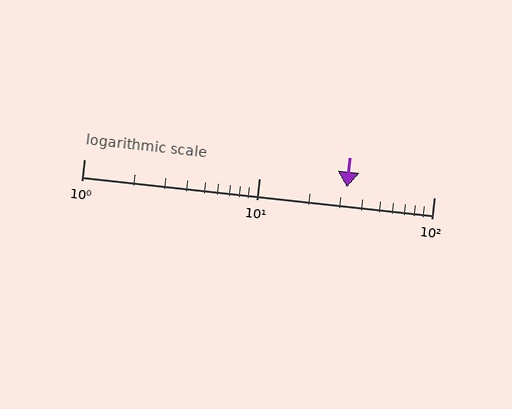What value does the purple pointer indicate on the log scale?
The pointer indicates approximately 32.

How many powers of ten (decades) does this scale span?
The scale spans 2 decades, from 1 to 100.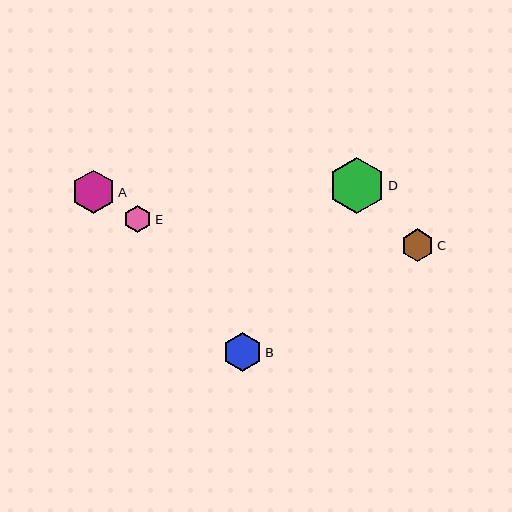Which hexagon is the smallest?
Hexagon E is the smallest with a size of approximately 28 pixels.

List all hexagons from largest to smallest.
From largest to smallest: D, A, B, C, E.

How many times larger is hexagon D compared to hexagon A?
Hexagon D is approximately 1.3 times the size of hexagon A.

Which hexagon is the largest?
Hexagon D is the largest with a size of approximately 56 pixels.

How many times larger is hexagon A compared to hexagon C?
Hexagon A is approximately 1.3 times the size of hexagon C.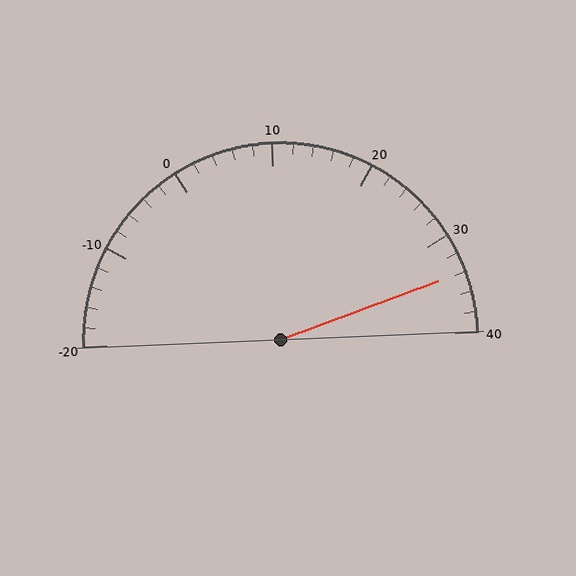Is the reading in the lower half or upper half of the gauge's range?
The reading is in the upper half of the range (-20 to 40).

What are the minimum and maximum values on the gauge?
The gauge ranges from -20 to 40.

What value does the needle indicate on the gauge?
The needle indicates approximately 34.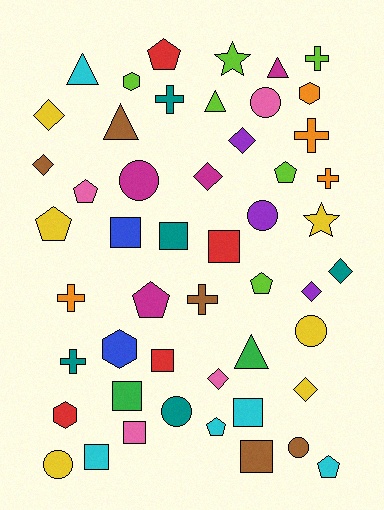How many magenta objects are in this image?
There are 4 magenta objects.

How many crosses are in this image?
There are 7 crosses.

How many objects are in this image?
There are 50 objects.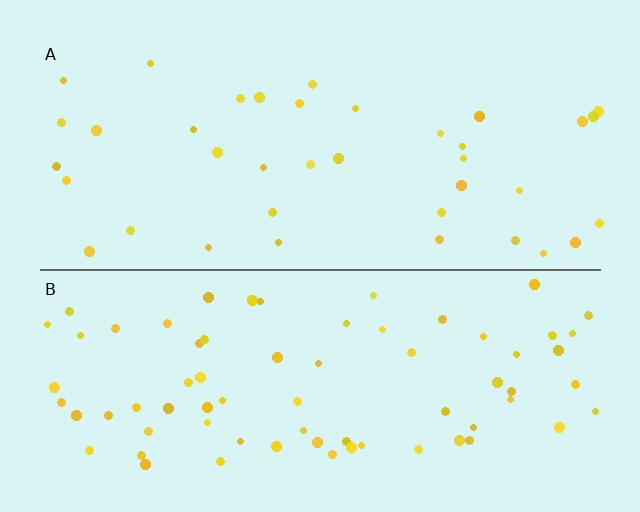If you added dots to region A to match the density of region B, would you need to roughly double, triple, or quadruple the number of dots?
Approximately double.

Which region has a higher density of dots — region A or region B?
B (the bottom).